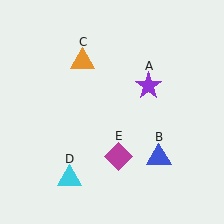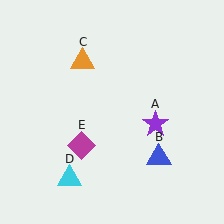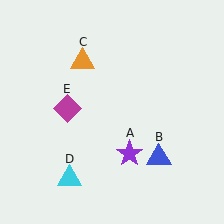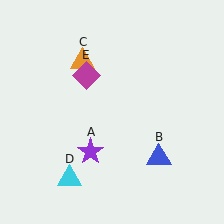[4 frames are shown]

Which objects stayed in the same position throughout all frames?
Blue triangle (object B) and orange triangle (object C) and cyan triangle (object D) remained stationary.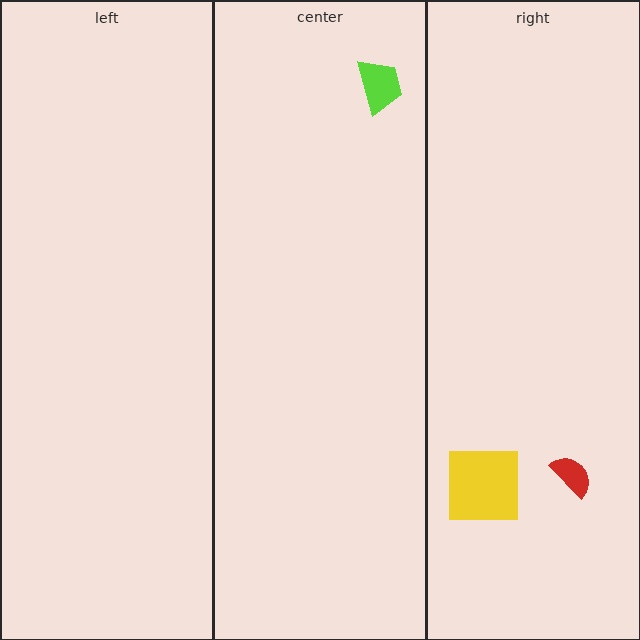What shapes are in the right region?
The yellow square, the red semicircle.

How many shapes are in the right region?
2.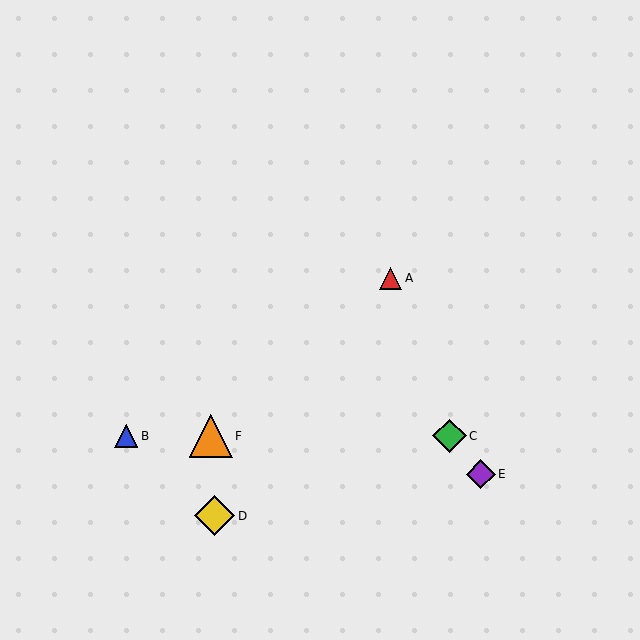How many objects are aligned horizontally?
3 objects (B, C, F) are aligned horizontally.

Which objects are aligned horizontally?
Objects B, C, F are aligned horizontally.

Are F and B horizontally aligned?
Yes, both are at y≈436.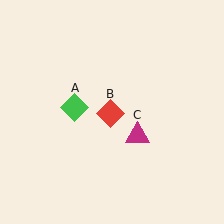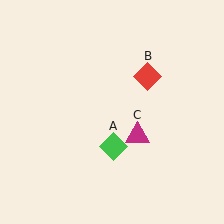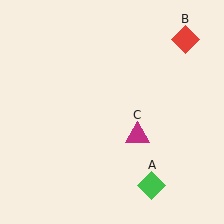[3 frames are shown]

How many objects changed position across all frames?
2 objects changed position: green diamond (object A), red diamond (object B).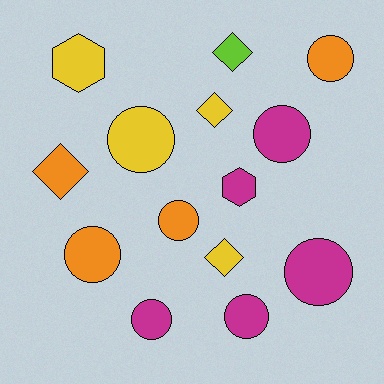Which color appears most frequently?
Magenta, with 5 objects.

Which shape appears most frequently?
Circle, with 8 objects.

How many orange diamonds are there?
There is 1 orange diamond.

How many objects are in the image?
There are 14 objects.